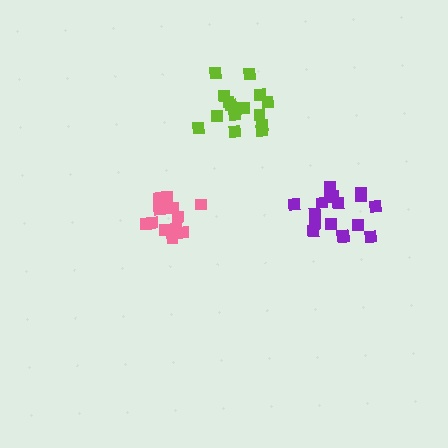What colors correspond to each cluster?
The clusters are colored: pink, lime, purple.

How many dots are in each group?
Group 1: 14 dots, Group 2: 17 dots, Group 3: 17 dots (48 total).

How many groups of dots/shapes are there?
There are 3 groups.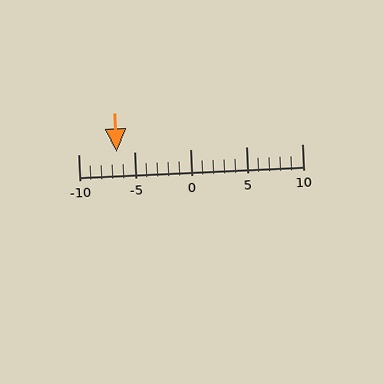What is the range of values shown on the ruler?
The ruler shows values from -10 to 10.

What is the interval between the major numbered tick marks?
The major tick marks are spaced 5 units apart.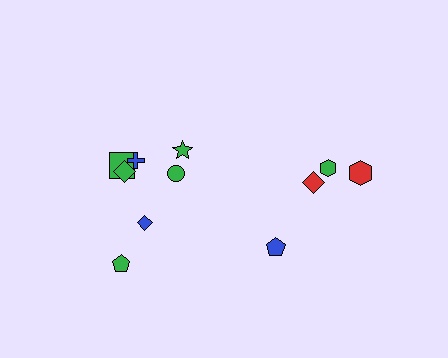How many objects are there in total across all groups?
There are 11 objects.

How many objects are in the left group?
There are 7 objects.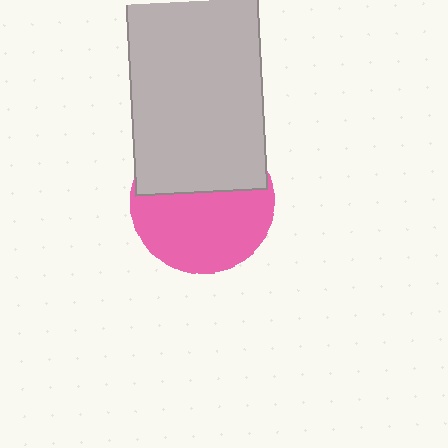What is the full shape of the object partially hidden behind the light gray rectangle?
The partially hidden object is a pink circle.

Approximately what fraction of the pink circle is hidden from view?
Roughly 41% of the pink circle is hidden behind the light gray rectangle.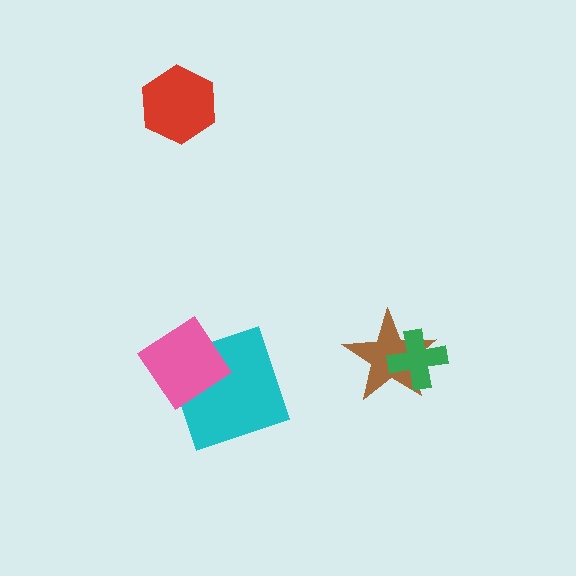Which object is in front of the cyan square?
The pink diamond is in front of the cyan square.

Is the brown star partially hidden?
Yes, it is partially covered by another shape.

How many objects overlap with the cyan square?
1 object overlaps with the cyan square.